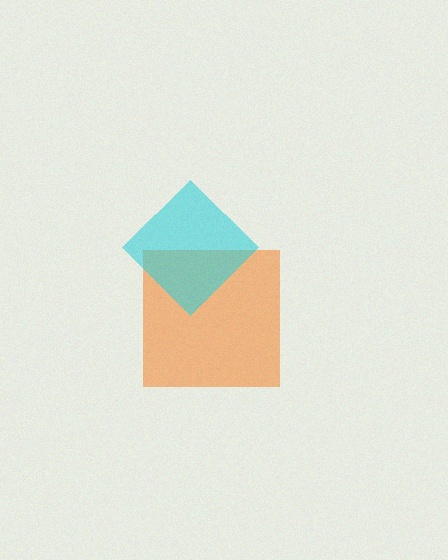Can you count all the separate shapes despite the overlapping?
Yes, there are 2 separate shapes.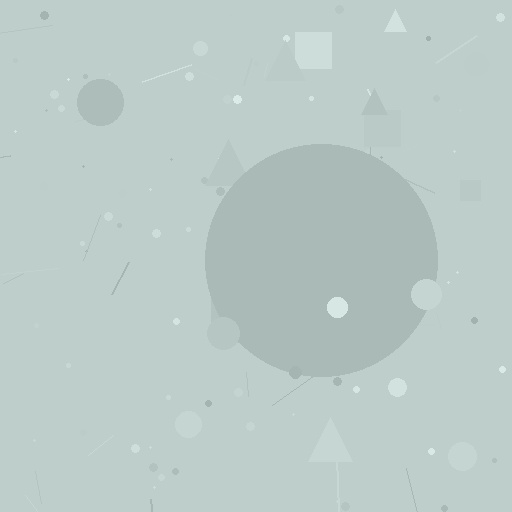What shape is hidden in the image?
A circle is hidden in the image.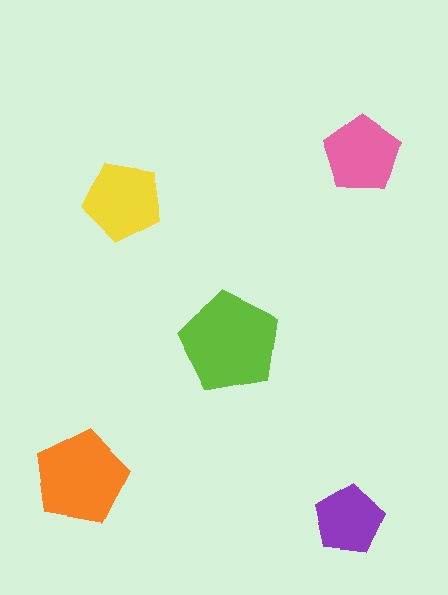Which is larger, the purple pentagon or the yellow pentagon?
The yellow one.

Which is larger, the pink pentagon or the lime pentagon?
The lime one.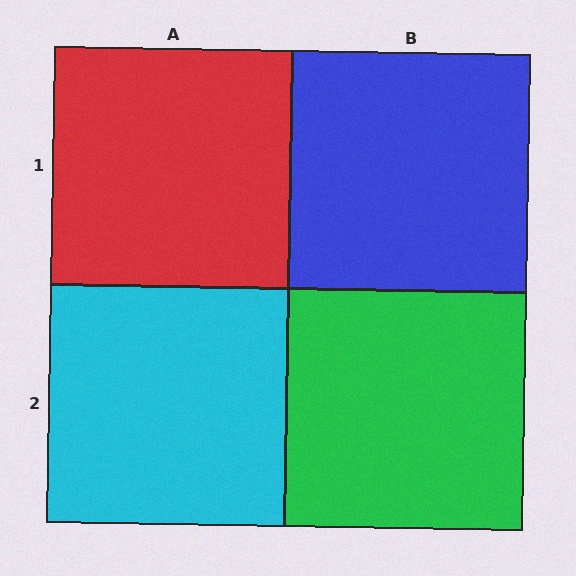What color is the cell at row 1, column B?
Blue.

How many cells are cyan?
1 cell is cyan.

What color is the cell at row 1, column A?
Red.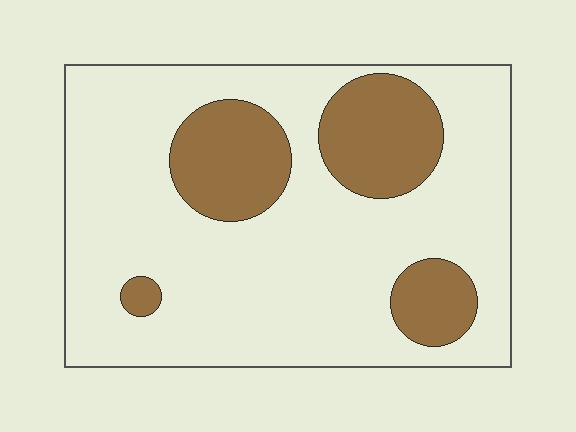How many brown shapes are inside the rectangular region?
4.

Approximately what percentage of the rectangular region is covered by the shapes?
Approximately 25%.